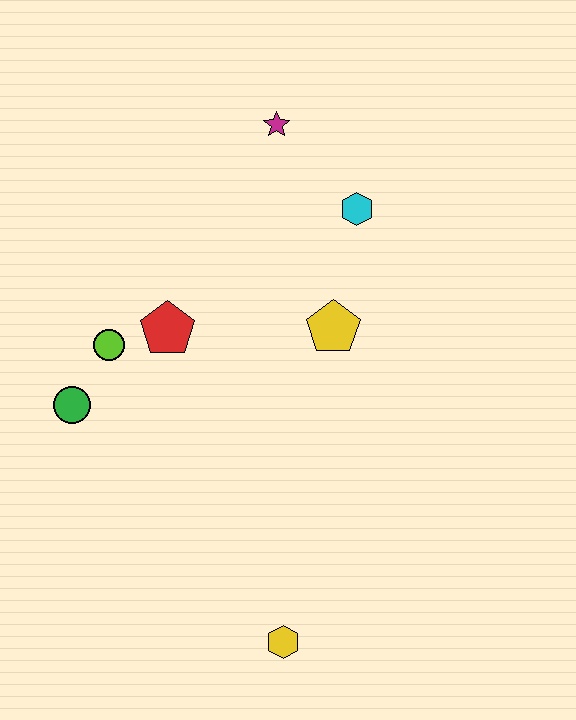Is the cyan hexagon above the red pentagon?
Yes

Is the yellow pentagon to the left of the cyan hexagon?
Yes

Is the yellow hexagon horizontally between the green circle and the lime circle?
No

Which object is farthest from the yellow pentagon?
The yellow hexagon is farthest from the yellow pentagon.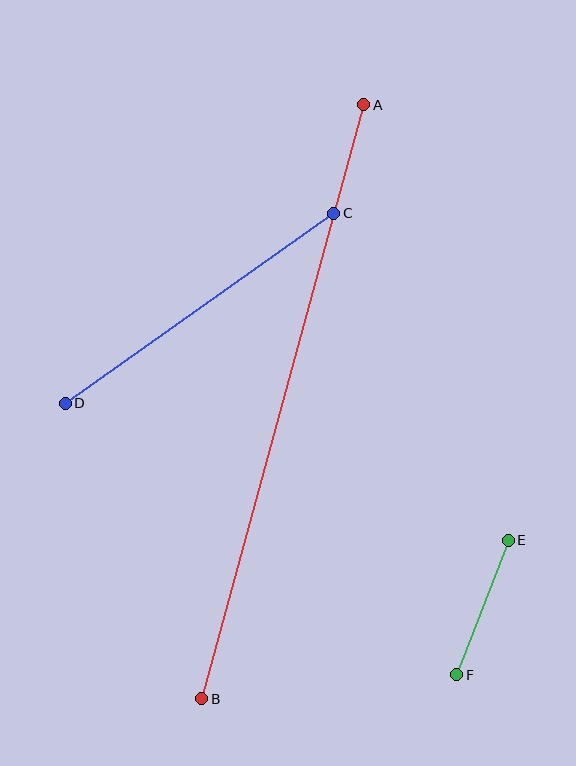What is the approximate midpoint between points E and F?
The midpoint is at approximately (482, 607) pixels.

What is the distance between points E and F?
The distance is approximately 144 pixels.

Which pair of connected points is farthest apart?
Points A and B are farthest apart.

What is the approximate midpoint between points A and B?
The midpoint is at approximately (283, 402) pixels.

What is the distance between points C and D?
The distance is approximately 329 pixels.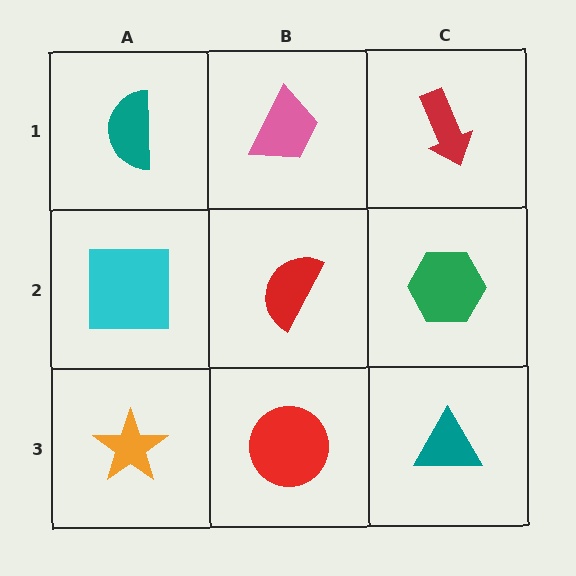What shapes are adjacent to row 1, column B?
A red semicircle (row 2, column B), a teal semicircle (row 1, column A), a red arrow (row 1, column C).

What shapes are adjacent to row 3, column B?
A red semicircle (row 2, column B), an orange star (row 3, column A), a teal triangle (row 3, column C).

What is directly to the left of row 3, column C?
A red circle.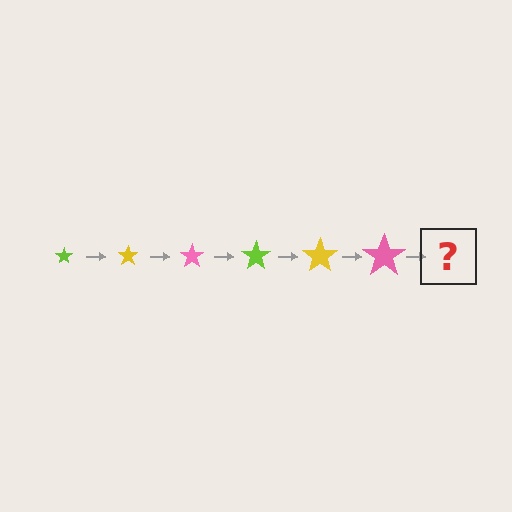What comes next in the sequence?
The next element should be a lime star, larger than the previous one.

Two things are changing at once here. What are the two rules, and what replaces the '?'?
The two rules are that the star grows larger each step and the color cycles through lime, yellow, and pink. The '?' should be a lime star, larger than the previous one.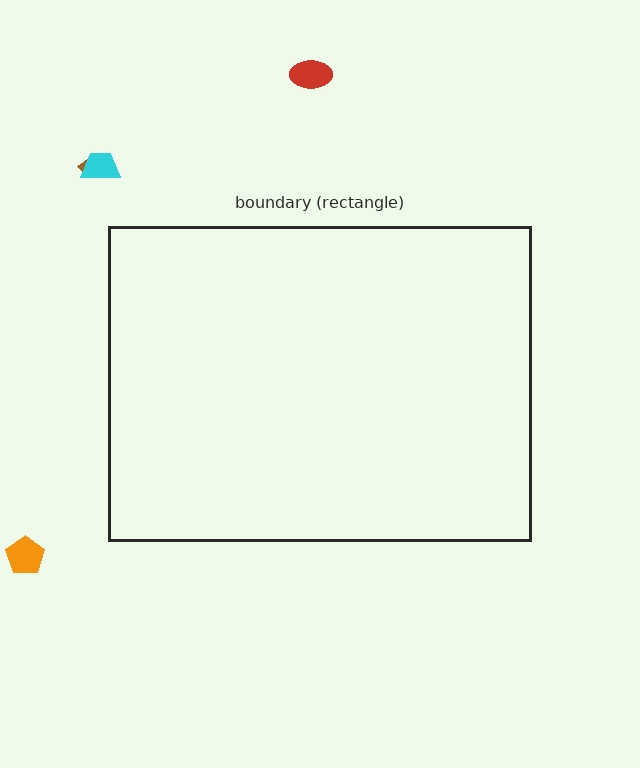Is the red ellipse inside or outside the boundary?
Outside.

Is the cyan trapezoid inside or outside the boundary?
Outside.